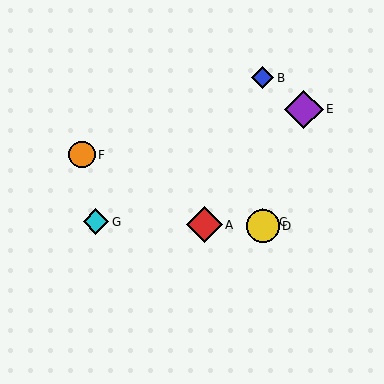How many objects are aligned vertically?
3 objects (B, C, D) are aligned vertically.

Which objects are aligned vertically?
Objects B, C, D are aligned vertically.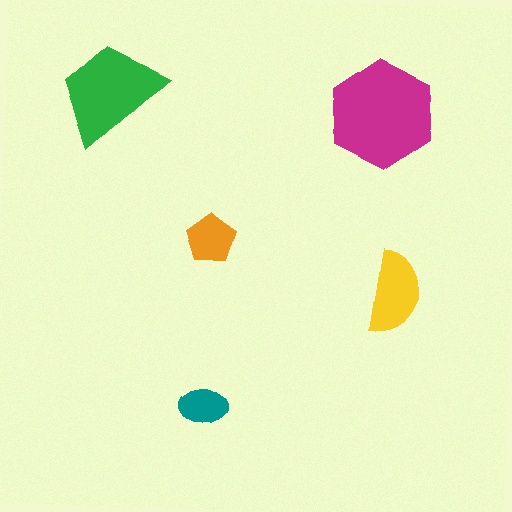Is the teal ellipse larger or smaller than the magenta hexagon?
Smaller.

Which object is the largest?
The magenta hexagon.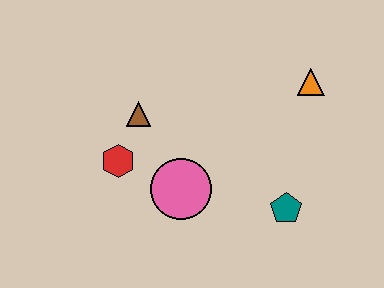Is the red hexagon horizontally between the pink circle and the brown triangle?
No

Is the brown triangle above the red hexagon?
Yes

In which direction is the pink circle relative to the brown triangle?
The pink circle is below the brown triangle.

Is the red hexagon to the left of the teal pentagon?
Yes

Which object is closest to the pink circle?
The red hexagon is closest to the pink circle.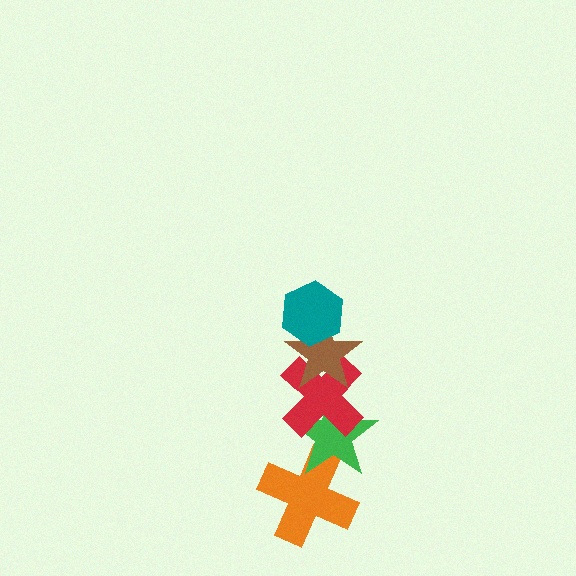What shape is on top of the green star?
The red cross is on top of the green star.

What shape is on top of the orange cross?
The green star is on top of the orange cross.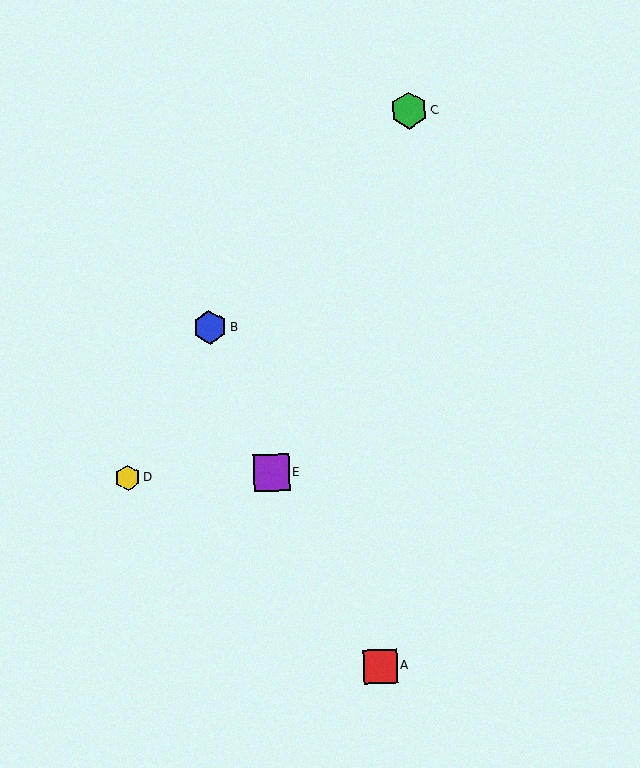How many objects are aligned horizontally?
2 objects (D, E) are aligned horizontally.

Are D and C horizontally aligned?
No, D is at y≈478 and C is at y≈110.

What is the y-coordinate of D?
Object D is at y≈478.